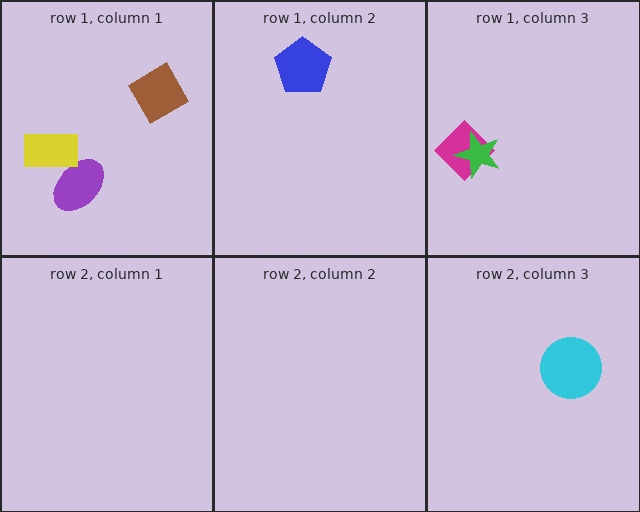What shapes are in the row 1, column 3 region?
The magenta diamond, the green star.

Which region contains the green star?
The row 1, column 3 region.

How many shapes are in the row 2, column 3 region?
1.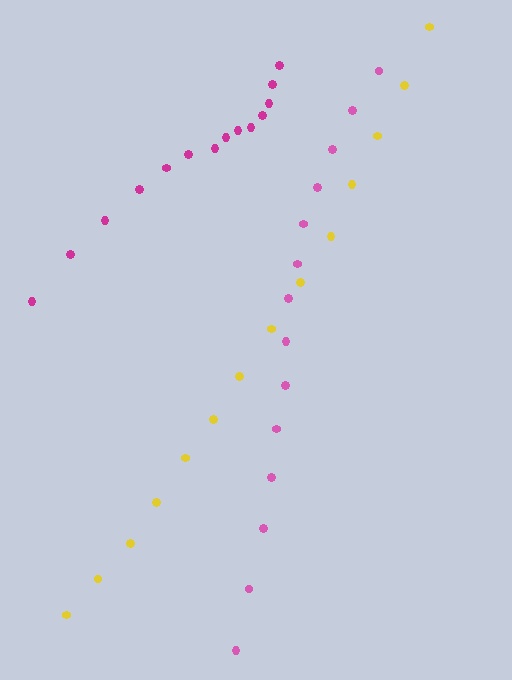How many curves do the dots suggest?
There are 3 distinct paths.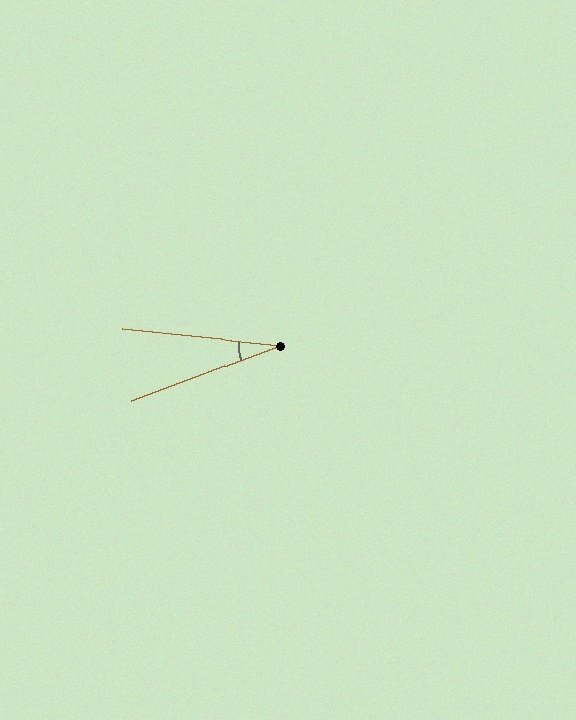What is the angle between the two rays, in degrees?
Approximately 26 degrees.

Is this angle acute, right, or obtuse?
It is acute.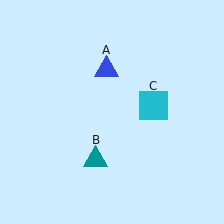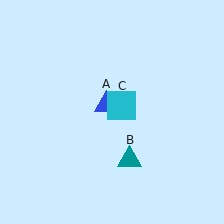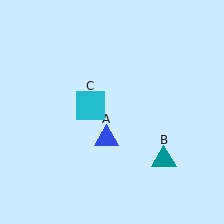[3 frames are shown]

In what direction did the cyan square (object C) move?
The cyan square (object C) moved left.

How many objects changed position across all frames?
3 objects changed position: blue triangle (object A), teal triangle (object B), cyan square (object C).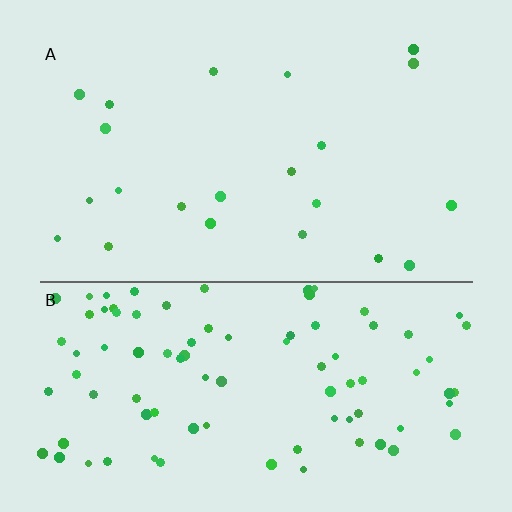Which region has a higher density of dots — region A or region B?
B (the bottom).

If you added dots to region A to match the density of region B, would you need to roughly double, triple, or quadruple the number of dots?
Approximately quadruple.